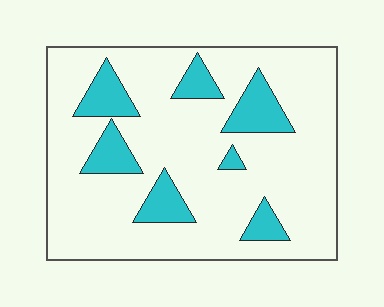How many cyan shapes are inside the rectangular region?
7.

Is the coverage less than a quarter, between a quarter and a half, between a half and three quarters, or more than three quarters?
Less than a quarter.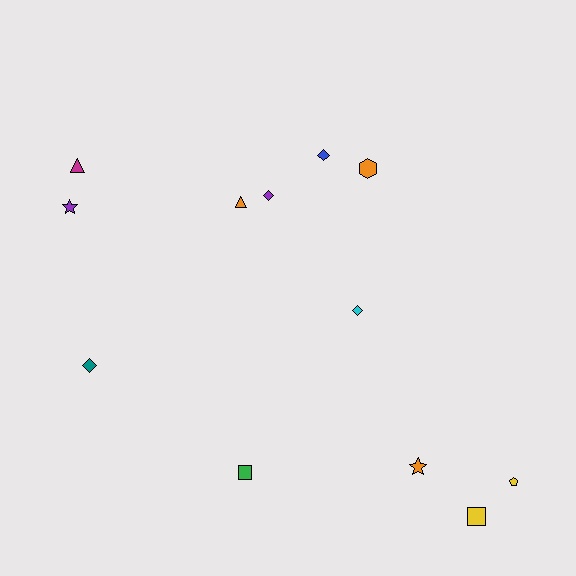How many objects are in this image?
There are 12 objects.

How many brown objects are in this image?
There are no brown objects.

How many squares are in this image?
There are 2 squares.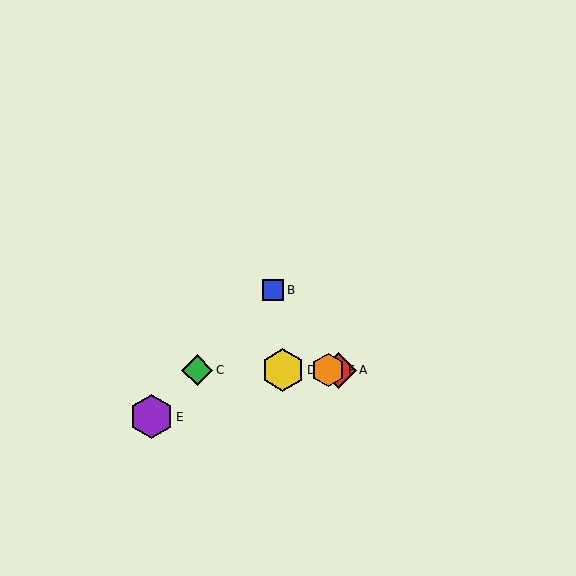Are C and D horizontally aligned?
Yes, both are at y≈370.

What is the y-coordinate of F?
Object F is at y≈370.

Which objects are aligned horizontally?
Objects A, C, D, F are aligned horizontally.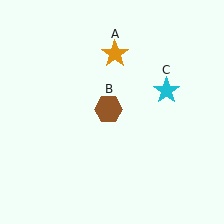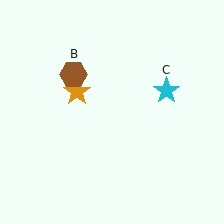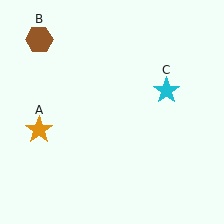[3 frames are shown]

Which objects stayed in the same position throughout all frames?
Cyan star (object C) remained stationary.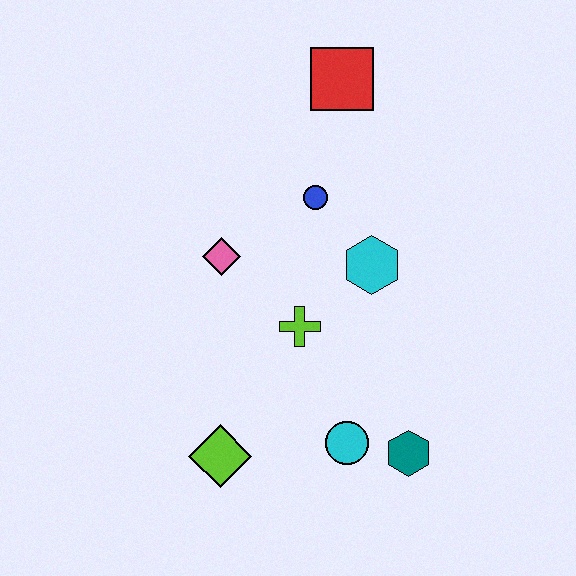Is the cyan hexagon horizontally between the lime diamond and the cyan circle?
No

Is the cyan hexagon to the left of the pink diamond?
No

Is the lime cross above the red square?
No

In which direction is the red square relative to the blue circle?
The red square is above the blue circle.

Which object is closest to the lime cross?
The cyan hexagon is closest to the lime cross.